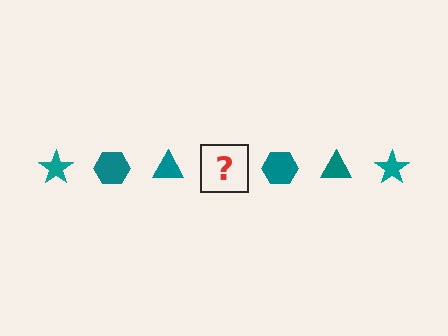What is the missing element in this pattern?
The missing element is a teal star.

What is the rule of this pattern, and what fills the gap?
The rule is that the pattern cycles through star, hexagon, triangle shapes in teal. The gap should be filled with a teal star.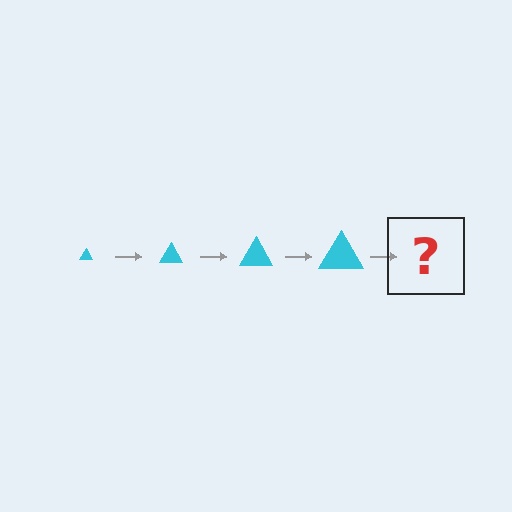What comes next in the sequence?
The next element should be a cyan triangle, larger than the previous one.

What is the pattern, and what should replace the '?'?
The pattern is that the triangle gets progressively larger each step. The '?' should be a cyan triangle, larger than the previous one.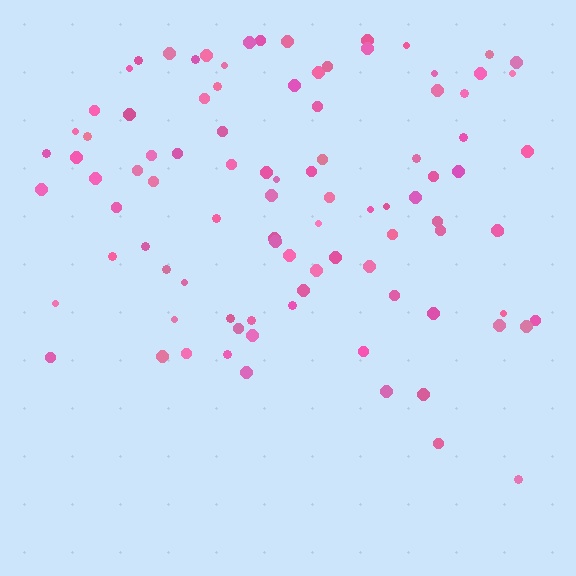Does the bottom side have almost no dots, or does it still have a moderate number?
Still a moderate number, just noticeably fewer than the top.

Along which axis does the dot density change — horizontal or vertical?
Vertical.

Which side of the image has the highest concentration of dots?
The top.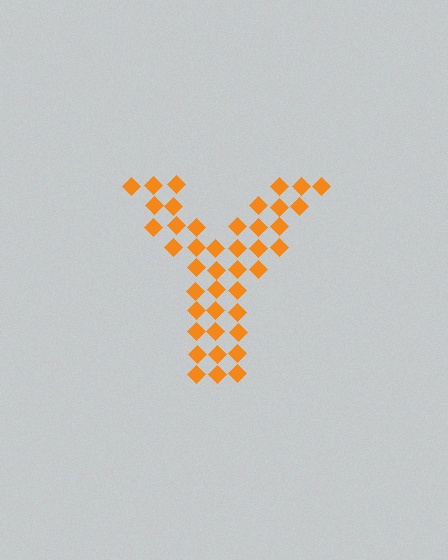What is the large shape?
The large shape is the letter Y.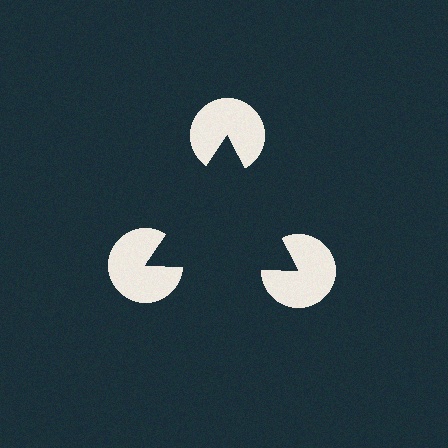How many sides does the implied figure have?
3 sides.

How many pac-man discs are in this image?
There are 3 — one at each vertex of the illusory triangle.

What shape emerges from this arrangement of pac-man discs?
An illusory triangle — its edges are inferred from the aligned wedge cuts in the pac-man discs, not physically drawn.